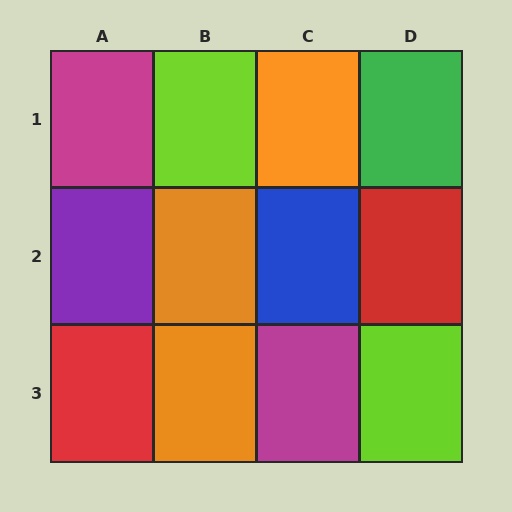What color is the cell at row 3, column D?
Lime.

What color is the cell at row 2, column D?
Red.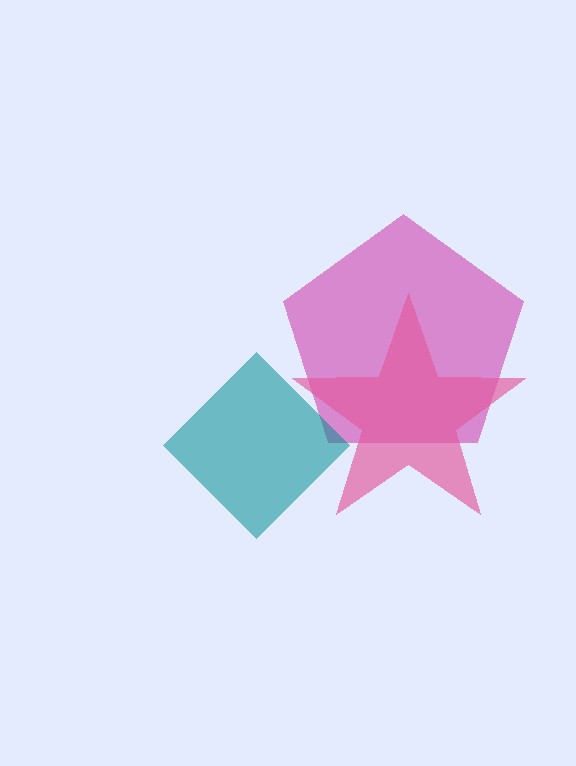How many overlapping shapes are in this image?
There are 3 overlapping shapes in the image.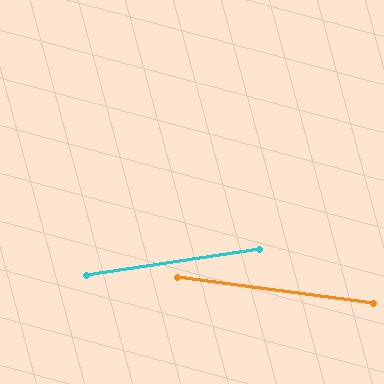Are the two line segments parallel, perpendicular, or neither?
Neither parallel nor perpendicular — they differ by about 16°.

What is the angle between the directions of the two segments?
Approximately 16 degrees.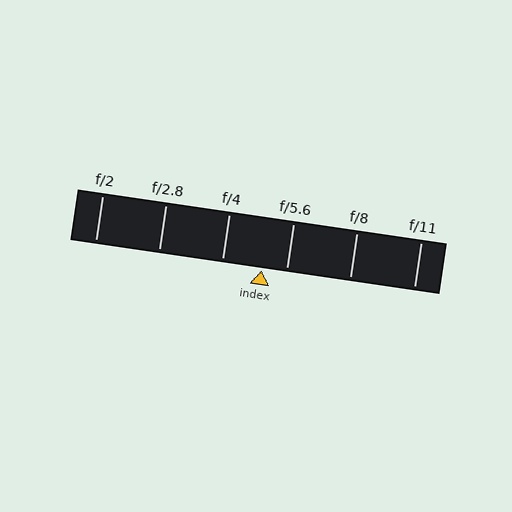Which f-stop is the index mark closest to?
The index mark is closest to f/5.6.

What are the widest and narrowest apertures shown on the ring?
The widest aperture shown is f/2 and the narrowest is f/11.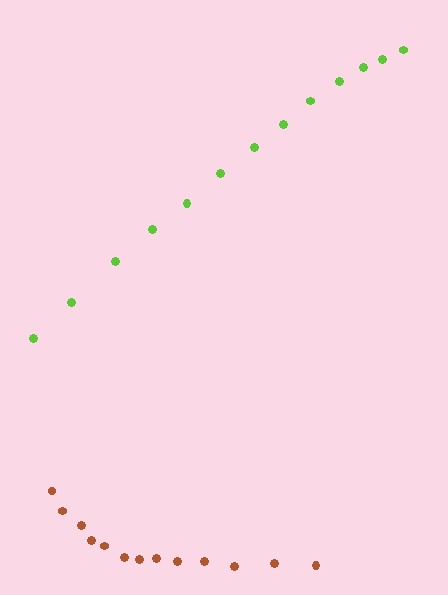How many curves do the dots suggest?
There are 2 distinct paths.